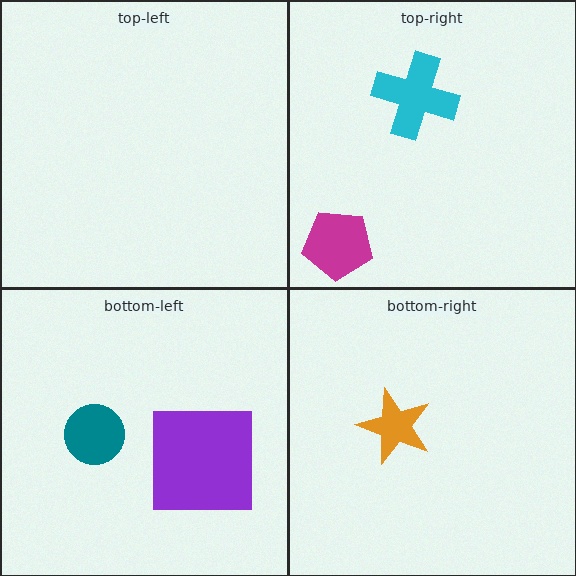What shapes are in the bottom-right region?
The orange star.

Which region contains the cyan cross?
The top-right region.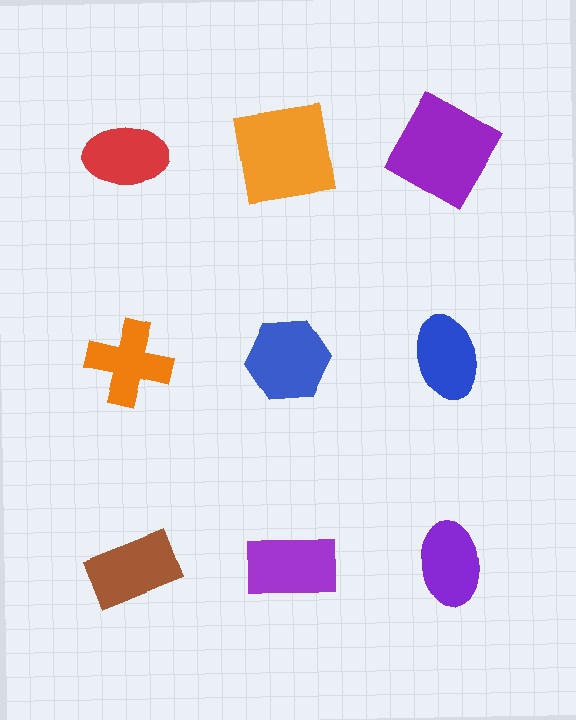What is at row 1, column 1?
A red ellipse.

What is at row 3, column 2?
A purple rectangle.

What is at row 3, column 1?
A brown rectangle.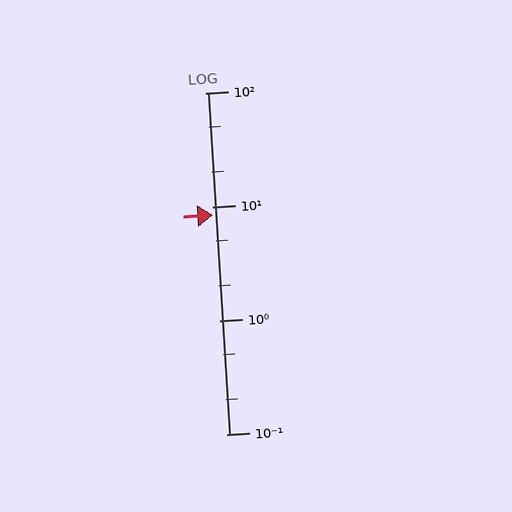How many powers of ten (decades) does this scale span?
The scale spans 3 decades, from 0.1 to 100.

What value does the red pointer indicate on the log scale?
The pointer indicates approximately 8.5.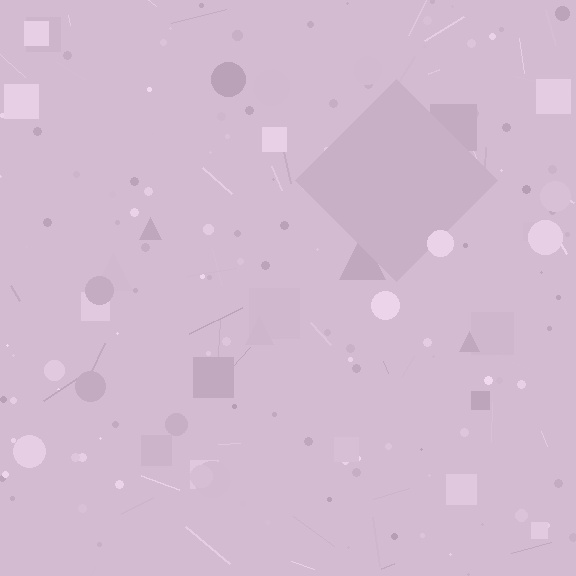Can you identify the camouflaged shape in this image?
The camouflaged shape is a diamond.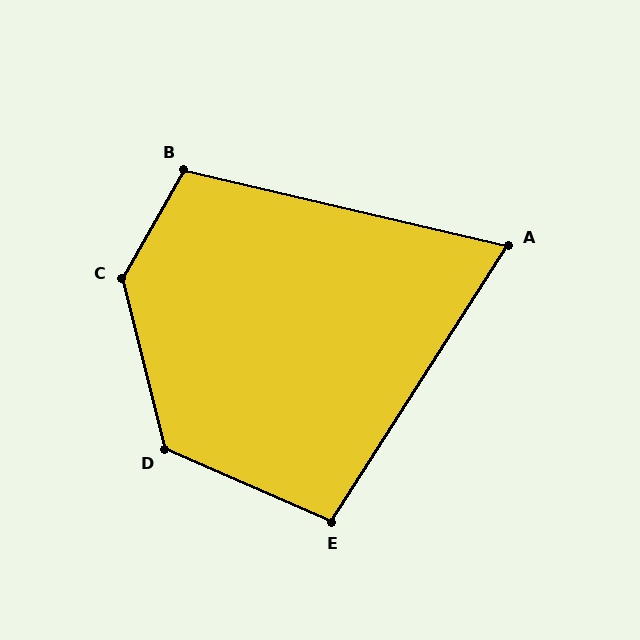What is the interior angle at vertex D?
Approximately 127 degrees (obtuse).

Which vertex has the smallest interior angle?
A, at approximately 71 degrees.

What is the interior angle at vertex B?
Approximately 107 degrees (obtuse).